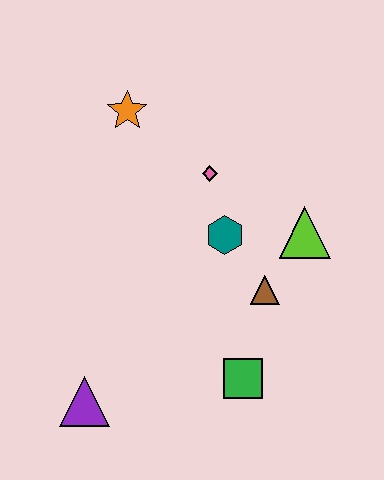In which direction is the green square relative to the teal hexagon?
The green square is below the teal hexagon.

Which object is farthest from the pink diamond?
The purple triangle is farthest from the pink diamond.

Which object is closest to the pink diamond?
The teal hexagon is closest to the pink diamond.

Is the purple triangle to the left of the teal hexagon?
Yes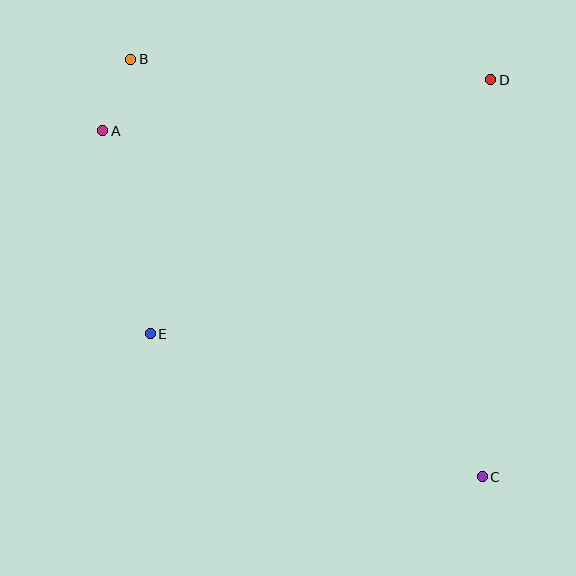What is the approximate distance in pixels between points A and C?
The distance between A and C is approximately 514 pixels.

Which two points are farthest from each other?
Points B and C are farthest from each other.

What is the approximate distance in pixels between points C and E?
The distance between C and E is approximately 361 pixels.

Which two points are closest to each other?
Points A and B are closest to each other.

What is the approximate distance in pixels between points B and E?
The distance between B and E is approximately 275 pixels.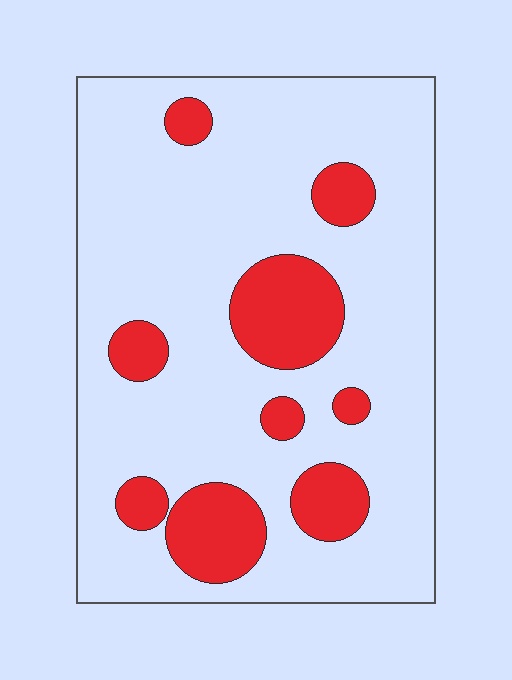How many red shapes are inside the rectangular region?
9.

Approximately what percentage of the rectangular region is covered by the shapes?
Approximately 20%.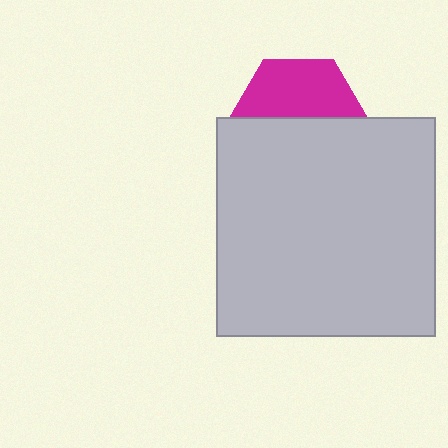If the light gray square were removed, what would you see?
You would see the complete magenta hexagon.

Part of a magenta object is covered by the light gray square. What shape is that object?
It is a hexagon.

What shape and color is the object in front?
The object in front is a light gray square.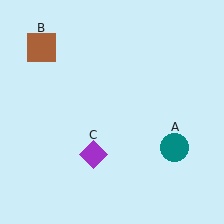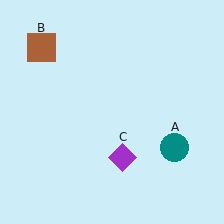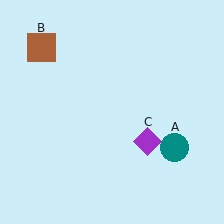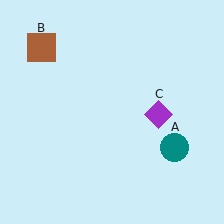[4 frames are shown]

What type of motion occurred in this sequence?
The purple diamond (object C) rotated counterclockwise around the center of the scene.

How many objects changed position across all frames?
1 object changed position: purple diamond (object C).